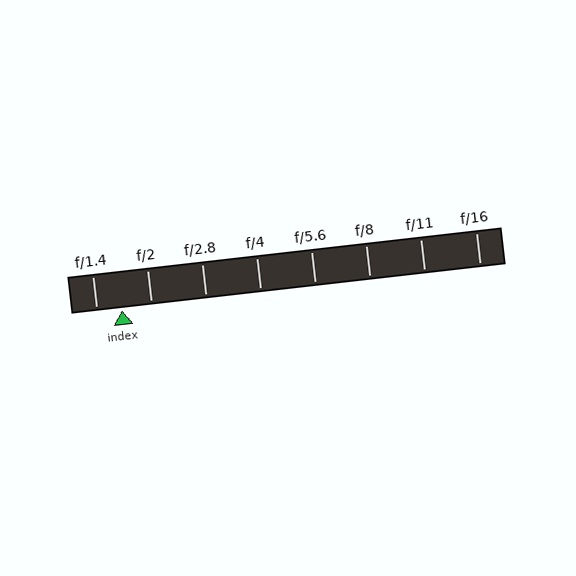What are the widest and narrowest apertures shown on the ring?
The widest aperture shown is f/1.4 and the narrowest is f/16.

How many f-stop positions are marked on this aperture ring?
There are 8 f-stop positions marked.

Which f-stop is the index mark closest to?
The index mark is closest to f/1.4.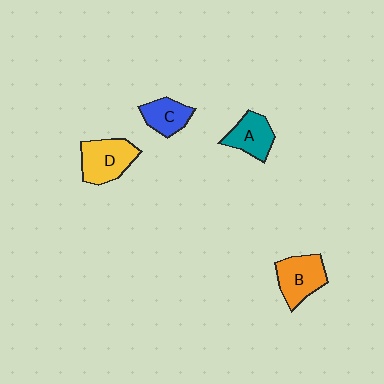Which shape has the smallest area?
Shape C (blue).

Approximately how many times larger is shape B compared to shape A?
Approximately 1.2 times.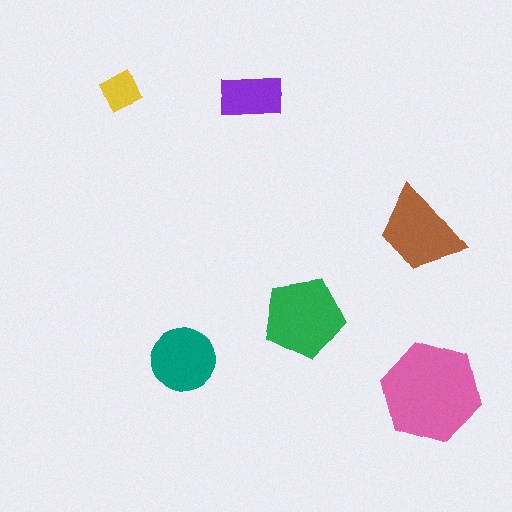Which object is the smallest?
The yellow square.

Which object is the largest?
The pink hexagon.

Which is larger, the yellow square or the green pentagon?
The green pentagon.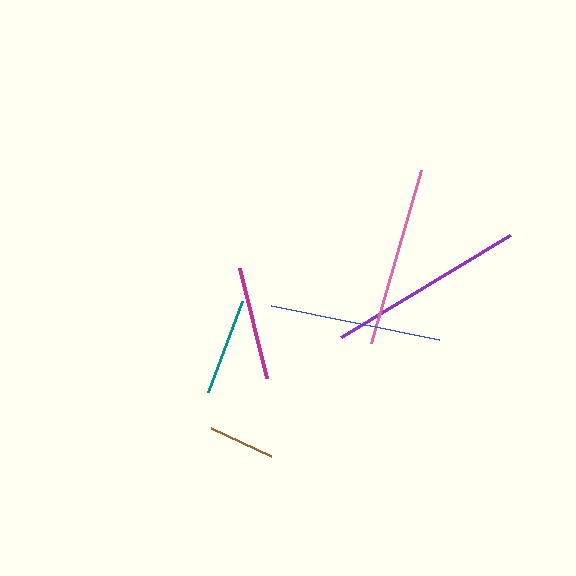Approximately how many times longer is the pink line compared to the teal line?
The pink line is approximately 1.9 times the length of the teal line.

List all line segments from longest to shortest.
From longest to shortest: purple, pink, blue, magenta, teal, brown.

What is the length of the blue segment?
The blue segment is approximately 171 pixels long.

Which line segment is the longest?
The purple line is the longest at approximately 198 pixels.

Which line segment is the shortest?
The brown line is the shortest at approximately 66 pixels.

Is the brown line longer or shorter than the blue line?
The blue line is longer than the brown line.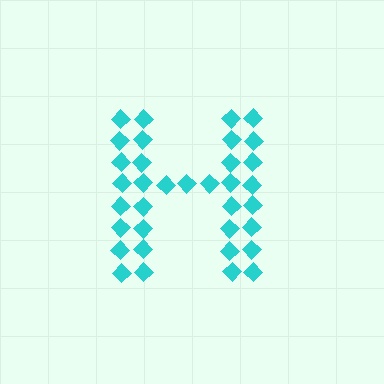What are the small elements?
The small elements are diamonds.